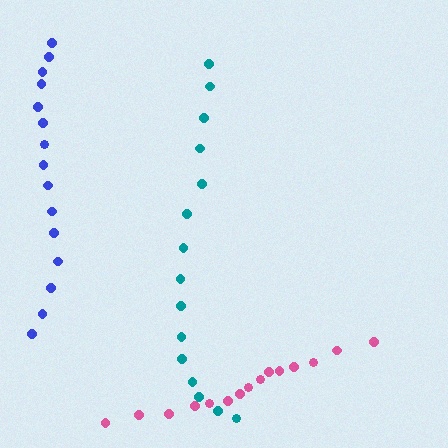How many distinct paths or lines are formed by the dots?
There are 3 distinct paths.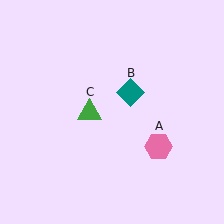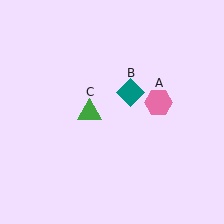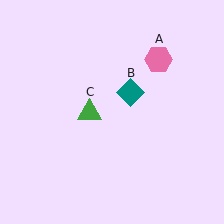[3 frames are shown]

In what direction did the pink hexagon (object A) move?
The pink hexagon (object A) moved up.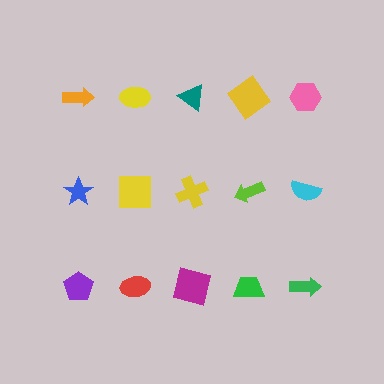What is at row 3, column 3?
A magenta square.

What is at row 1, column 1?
An orange arrow.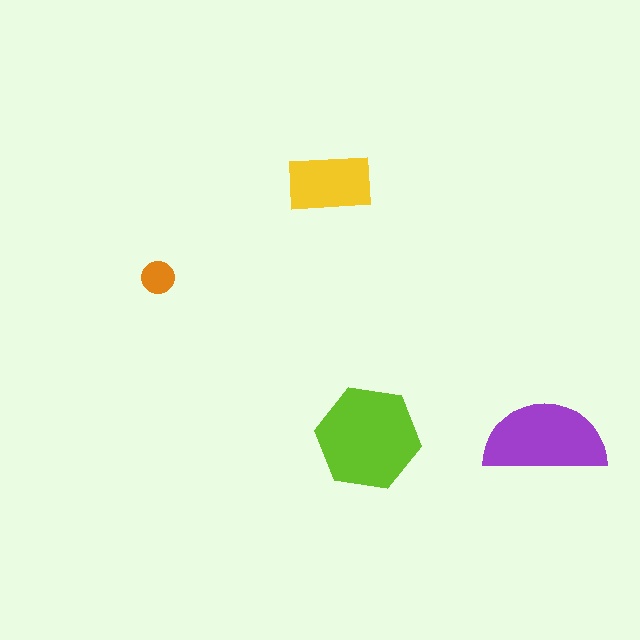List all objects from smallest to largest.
The orange circle, the yellow rectangle, the purple semicircle, the lime hexagon.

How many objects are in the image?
There are 4 objects in the image.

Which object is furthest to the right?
The purple semicircle is rightmost.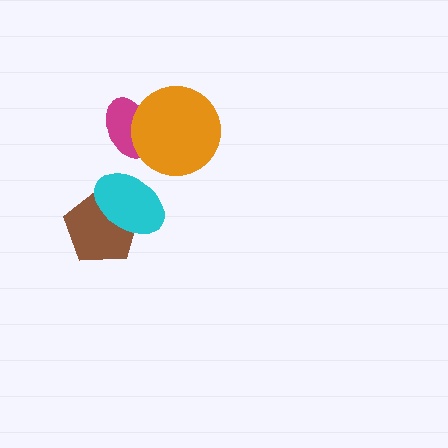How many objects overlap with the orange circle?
1 object overlaps with the orange circle.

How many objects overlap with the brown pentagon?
1 object overlaps with the brown pentagon.